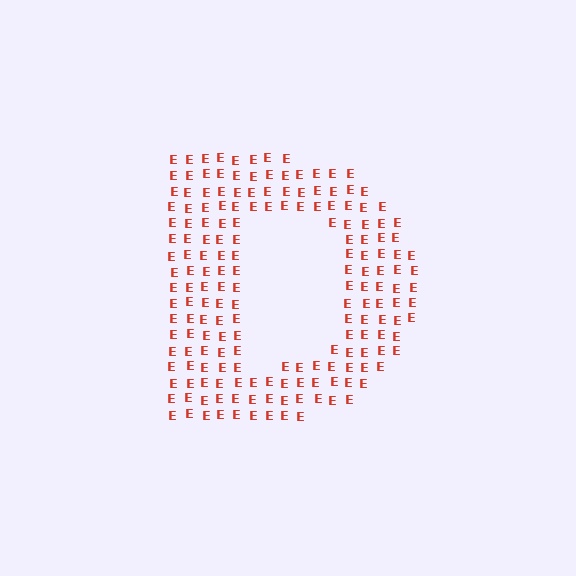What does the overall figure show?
The overall figure shows the letter D.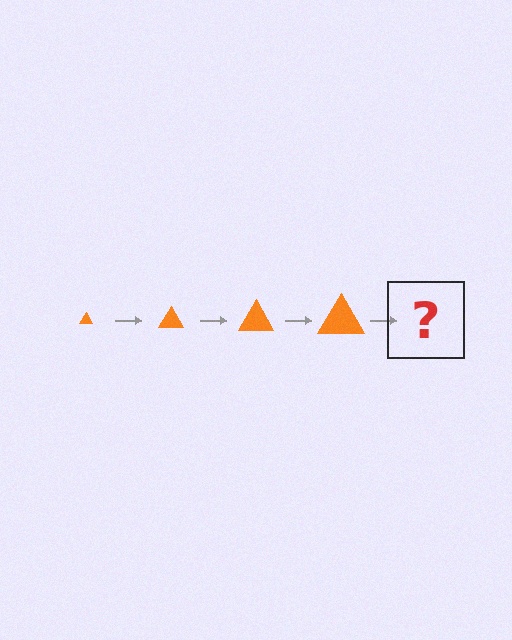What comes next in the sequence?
The next element should be an orange triangle, larger than the previous one.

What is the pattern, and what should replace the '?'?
The pattern is that the triangle gets progressively larger each step. The '?' should be an orange triangle, larger than the previous one.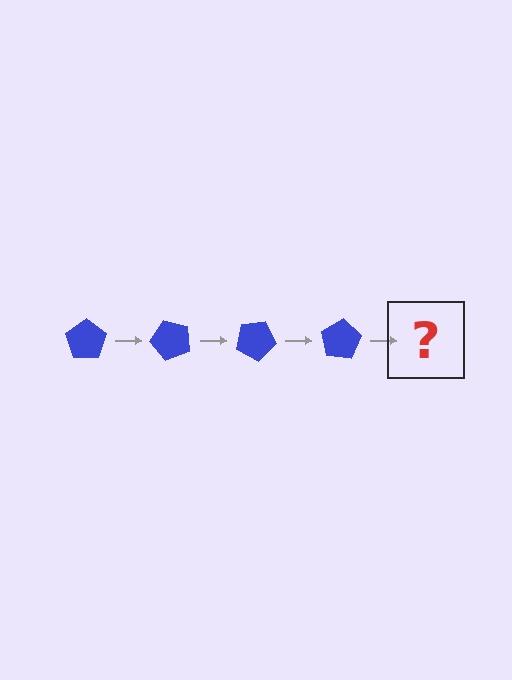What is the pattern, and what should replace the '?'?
The pattern is that the pentagon rotates 50 degrees each step. The '?' should be a blue pentagon rotated 200 degrees.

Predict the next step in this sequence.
The next step is a blue pentagon rotated 200 degrees.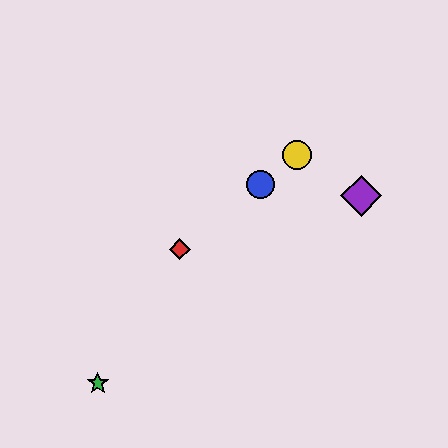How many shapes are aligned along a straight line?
3 shapes (the red diamond, the blue circle, the yellow circle) are aligned along a straight line.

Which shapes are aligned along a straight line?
The red diamond, the blue circle, the yellow circle are aligned along a straight line.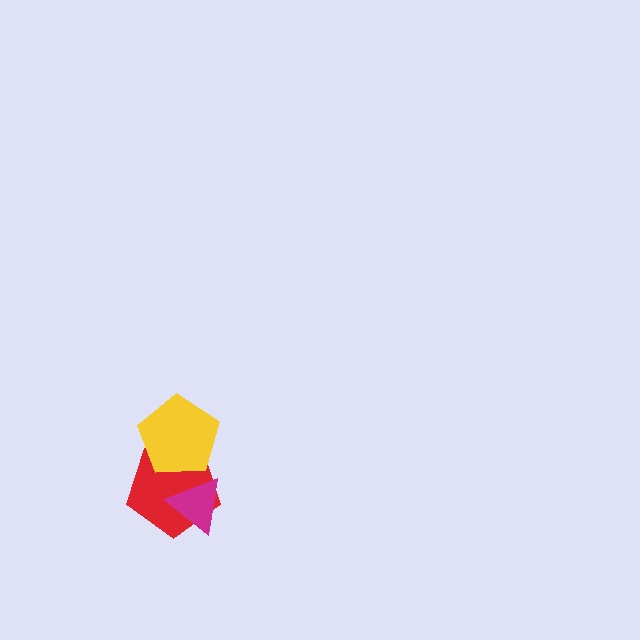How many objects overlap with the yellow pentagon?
1 object overlaps with the yellow pentagon.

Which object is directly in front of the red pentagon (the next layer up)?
The yellow pentagon is directly in front of the red pentagon.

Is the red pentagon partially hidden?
Yes, it is partially covered by another shape.